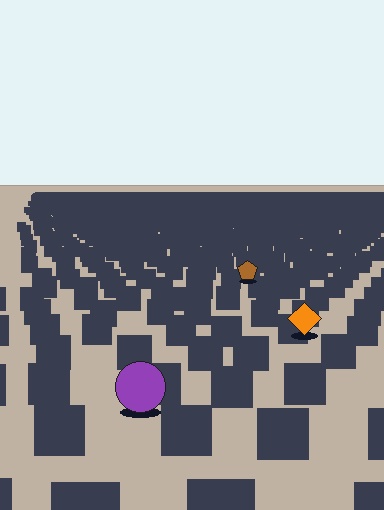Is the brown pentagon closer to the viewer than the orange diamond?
No. The orange diamond is closer — you can tell from the texture gradient: the ground texture is coarser near it.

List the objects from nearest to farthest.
From nearest to farthest: the purple circle, the orange diamond, the brown pentagon.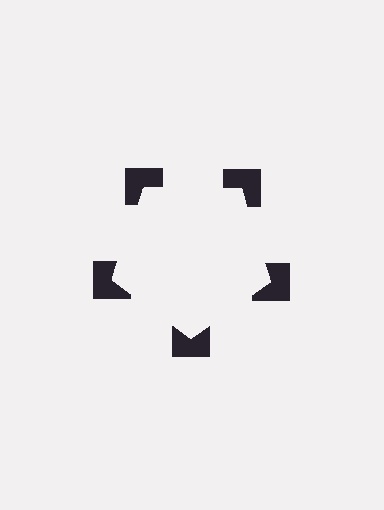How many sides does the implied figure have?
5 sides.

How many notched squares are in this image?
There are 5 — one at each vertex of the illusory pentagon.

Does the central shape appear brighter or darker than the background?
It typically appears slightly brighter than the background, even though no actual brightness change is drawn.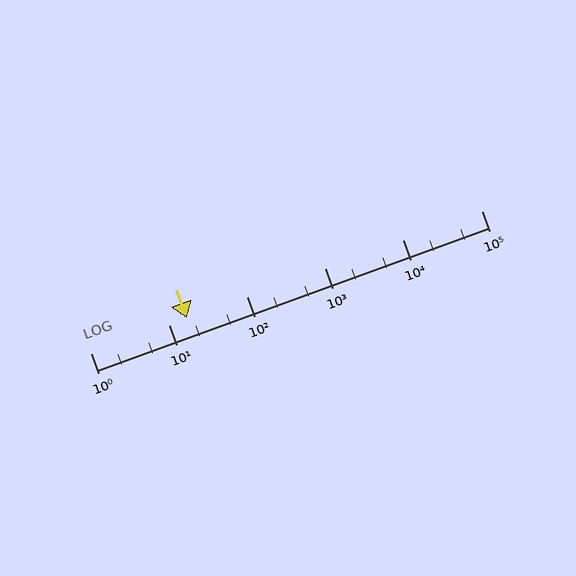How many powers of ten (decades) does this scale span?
The scale spans 5 decades, from 1 to 100000.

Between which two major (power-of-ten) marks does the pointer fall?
The pointer is between 10 and 100.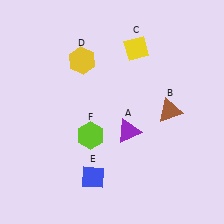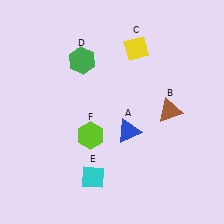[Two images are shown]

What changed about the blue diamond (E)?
In Image 1, E is blue. In Image 2, it changed to cyan.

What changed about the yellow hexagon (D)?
In Image 1, D is yellow. In Image 2, it changed to green.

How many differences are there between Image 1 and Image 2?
There are 3 differences between the two images.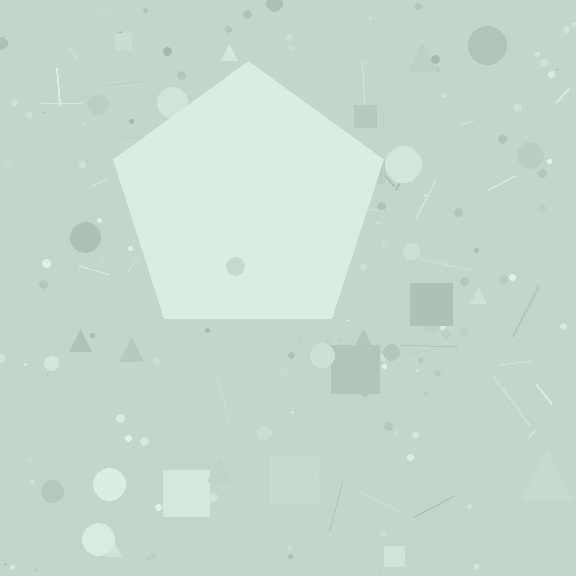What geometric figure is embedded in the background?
A pentagon is embedded in the background.